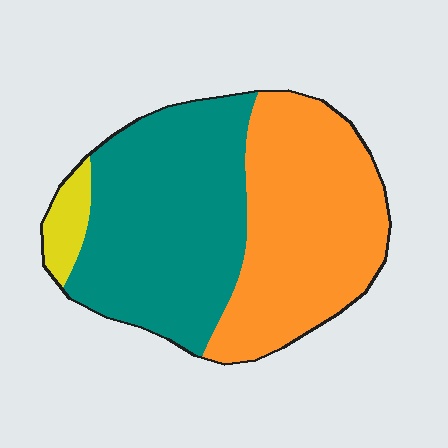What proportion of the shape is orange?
Orange covers 45% of the shape.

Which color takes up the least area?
Yellow, at roughly 5%.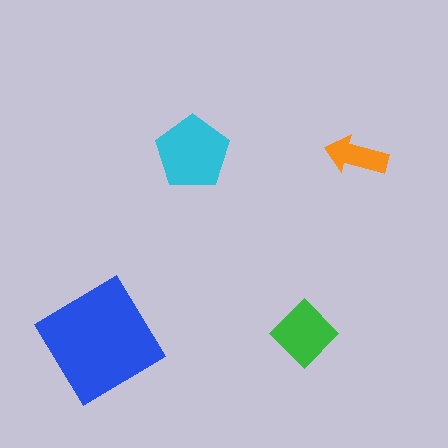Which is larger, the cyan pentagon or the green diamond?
The cyan pentagon.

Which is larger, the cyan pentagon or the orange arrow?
The cyan pentagon.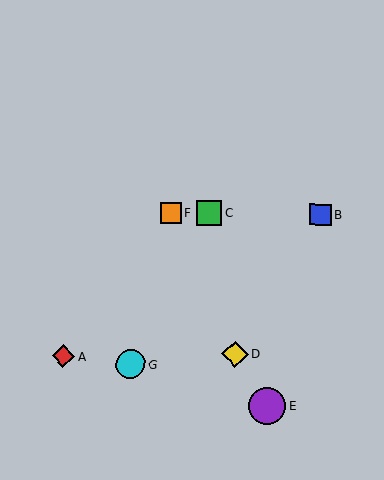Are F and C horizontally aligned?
Yes, both are at y≈213.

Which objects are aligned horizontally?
Objects B, C, F are aligned horizontally.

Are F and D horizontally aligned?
No, F is at y≈213 and D is at y≈354.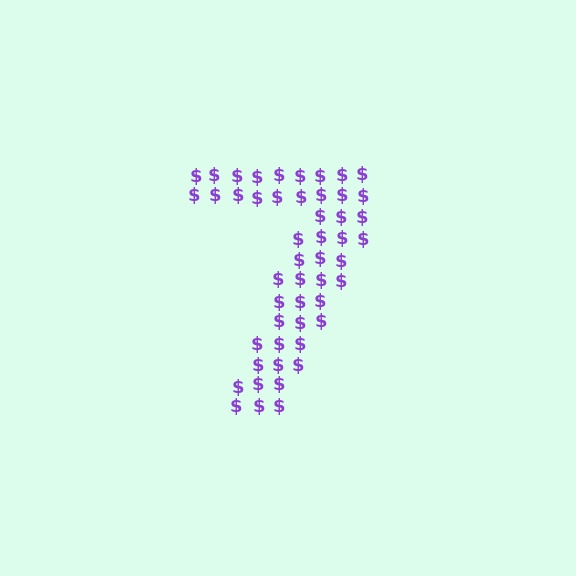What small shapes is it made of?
It is made of small dollar signs.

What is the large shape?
The large shape is the digit 7.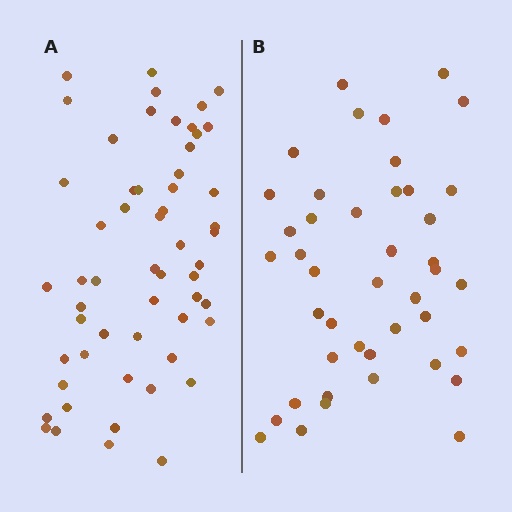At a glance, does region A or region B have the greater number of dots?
Region A (the left region) has more dots.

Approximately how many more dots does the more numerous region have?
Region A has approximately 15 more dots than region B.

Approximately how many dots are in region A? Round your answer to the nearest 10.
About 60 dots. (The exact count is 56, which rounds to 60.)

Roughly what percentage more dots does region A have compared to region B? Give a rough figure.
About 30% more.